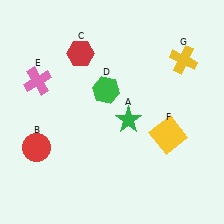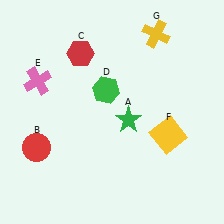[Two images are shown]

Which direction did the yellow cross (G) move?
The yellow cross (G) moved left.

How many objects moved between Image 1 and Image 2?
1 object moved between the two images.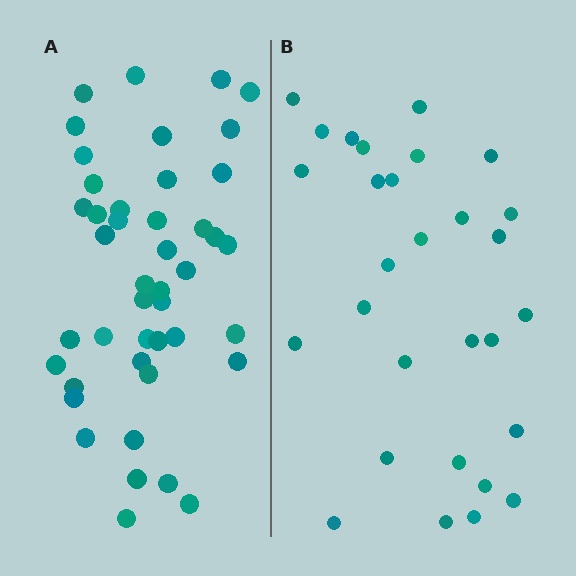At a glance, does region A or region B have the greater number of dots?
Region A (the left region) has more dots.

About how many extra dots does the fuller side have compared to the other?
Region A has approximately 15 more dots than region B.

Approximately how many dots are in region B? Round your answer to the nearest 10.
About 30 dots. (The exact count is 29, which rounds to 30.)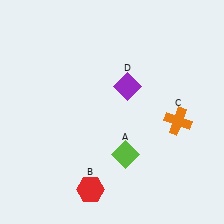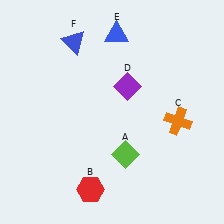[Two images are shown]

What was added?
A blue triangle (E), a blue triangle (F) were added in Image 2.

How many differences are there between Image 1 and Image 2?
There are 2 differences between the two images.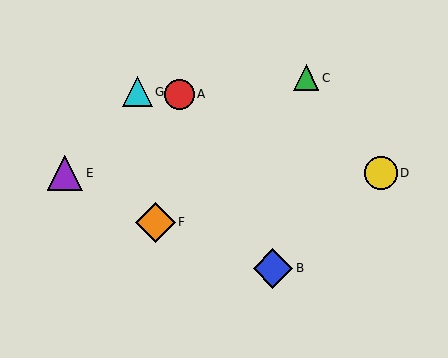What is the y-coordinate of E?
Object E is at y≈173.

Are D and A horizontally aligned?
No, D is at y≈173 and A is at y≈94.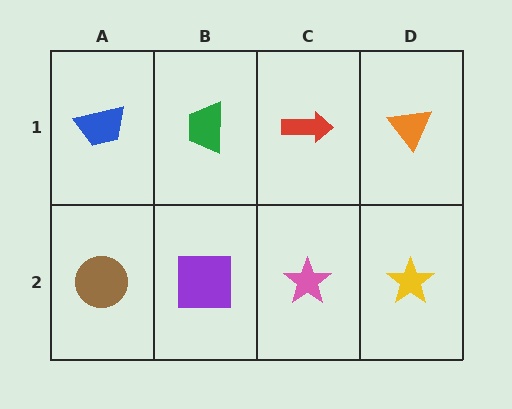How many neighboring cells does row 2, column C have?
3.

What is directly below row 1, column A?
A brown circle.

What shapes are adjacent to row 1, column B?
A purple square (row 2, column B), a blue trapezoid (row 1, column A), a red arrow (row 1, column C).